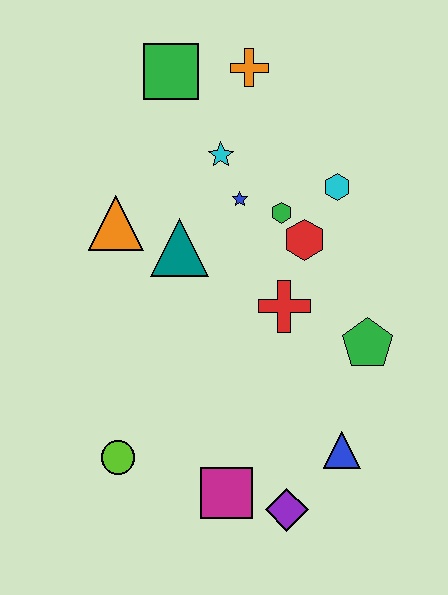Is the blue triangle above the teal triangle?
No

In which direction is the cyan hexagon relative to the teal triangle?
The cyan hexagon is to the right of the teal triangle.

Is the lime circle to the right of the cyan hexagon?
No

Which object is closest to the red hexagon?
The green hexagon is closest to the red hexagon.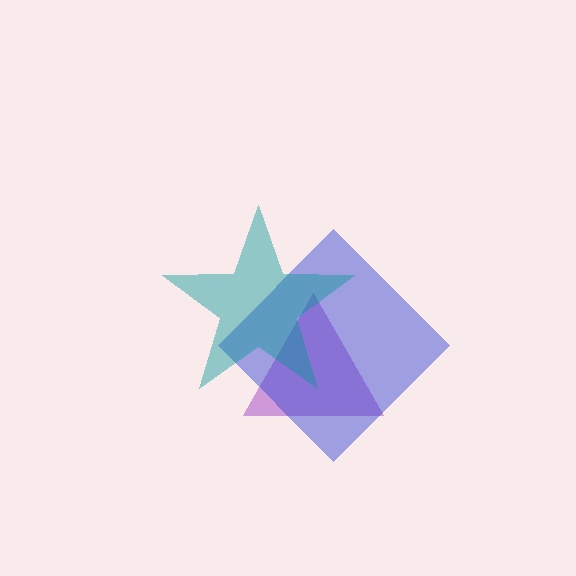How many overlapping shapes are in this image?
There are 3 overlapping shapes in the image.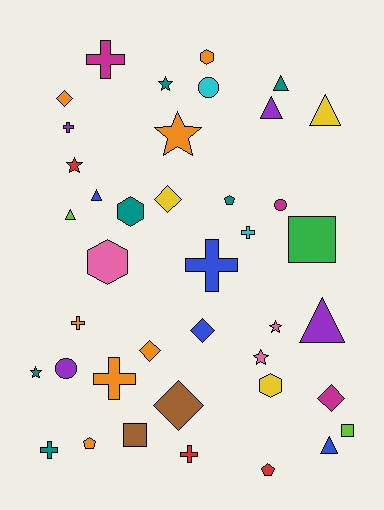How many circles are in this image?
There are 3 circles.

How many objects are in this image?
There are 40 objects.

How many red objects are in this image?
There are 3 red objects.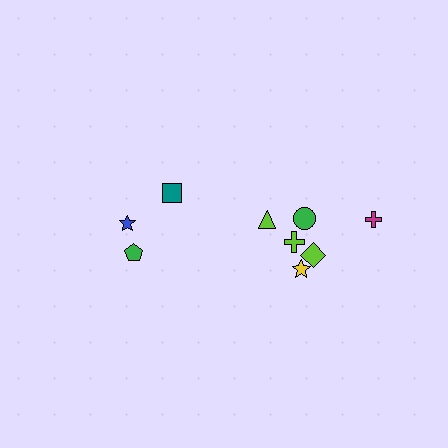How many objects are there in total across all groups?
There are 9 objects.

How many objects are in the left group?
There are 3 objects.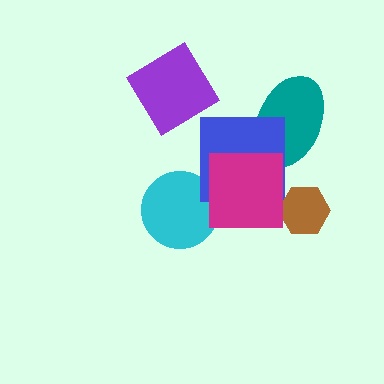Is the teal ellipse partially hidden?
Yes, it is partially covered by another shape.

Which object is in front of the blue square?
The magenta square is in front of the blue square.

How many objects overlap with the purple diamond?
0 objects overlap with the purple diamond.